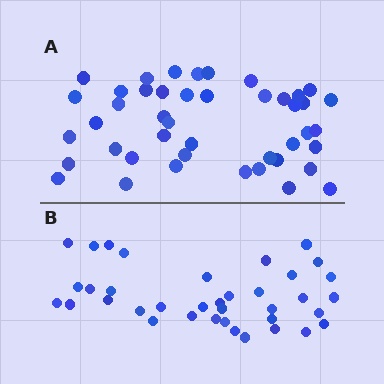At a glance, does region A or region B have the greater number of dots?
Region A (the top region) has more dots.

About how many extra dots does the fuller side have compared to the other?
Region A has roughly 8 or so more dots than region B.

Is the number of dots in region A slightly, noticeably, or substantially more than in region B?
Region A has only slightly more — the two regions are fairly close. The ratio is roughly 1.2 to 1.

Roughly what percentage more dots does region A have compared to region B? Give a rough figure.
About 20% more.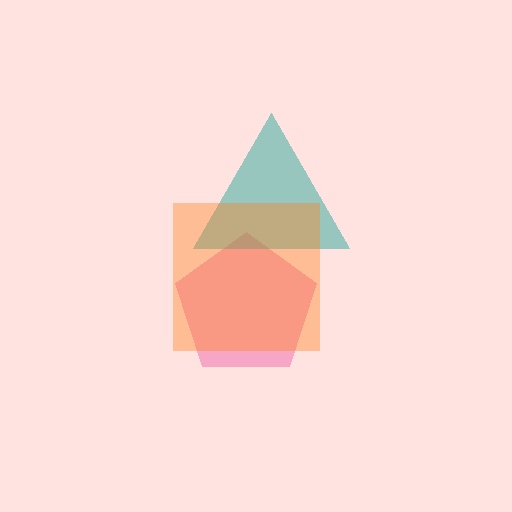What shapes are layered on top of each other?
The layered shapes are: a pink pentagon, a teal triangle, an orange square.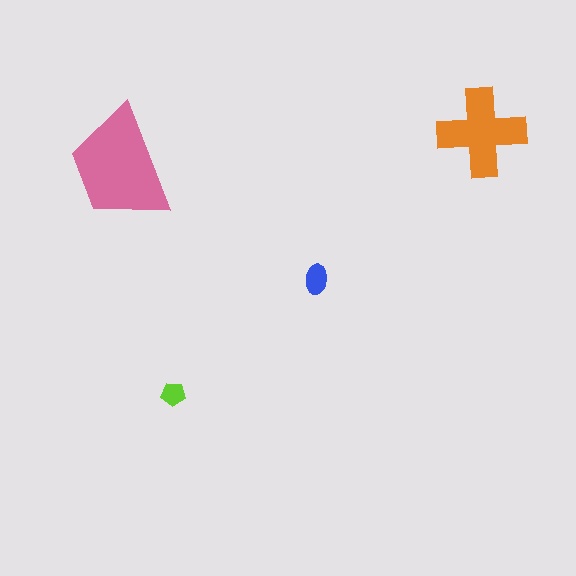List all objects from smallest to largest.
The lime pentagon, the blue ellipse, the orange cross, the pink trapezoid.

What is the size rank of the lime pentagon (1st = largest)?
4th.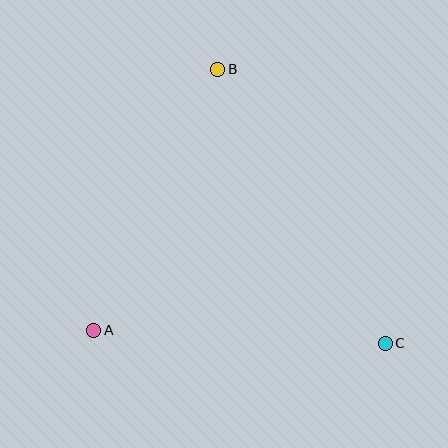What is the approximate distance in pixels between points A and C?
The distance between A and C is approximately 292 pixels.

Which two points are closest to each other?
Points A and B are closest to each other.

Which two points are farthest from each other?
Points B and C are farthest from each other.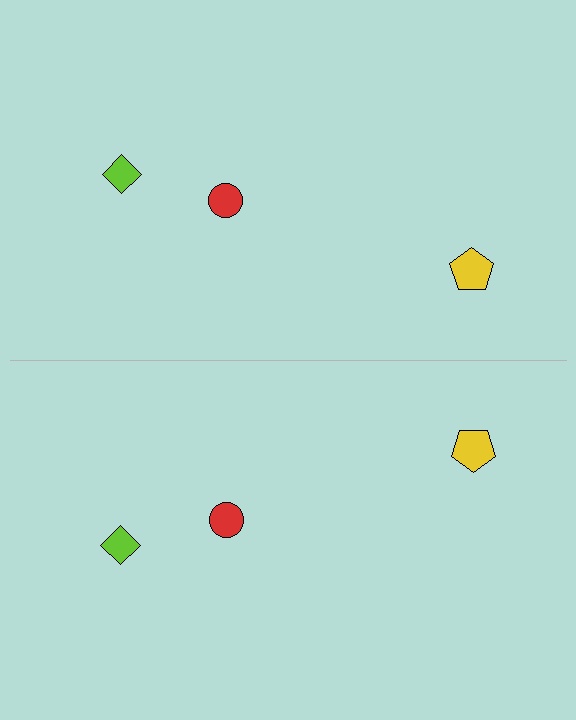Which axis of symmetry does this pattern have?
The pattern has a horizontal axis of symmetry running through the center of the image.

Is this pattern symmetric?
Yes, this pattern has bilateral (reflection) symmetry.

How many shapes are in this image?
There are 6 shapes in this image.